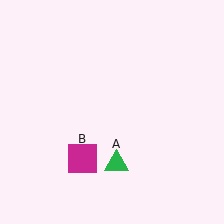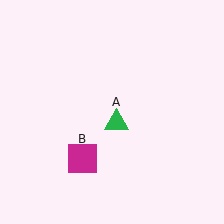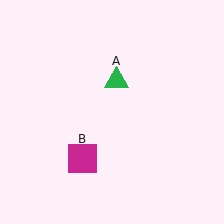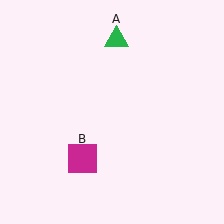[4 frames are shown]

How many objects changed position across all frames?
1 object changed position: green triangle (object A).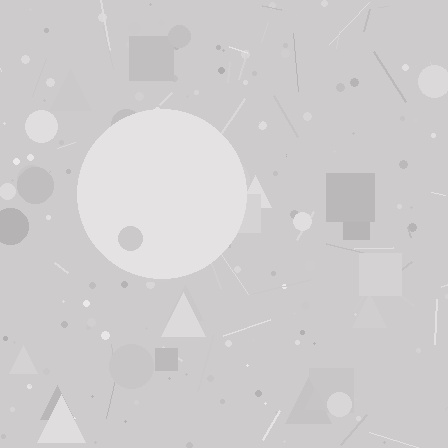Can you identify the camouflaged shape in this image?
The camouflaged shape is a circle.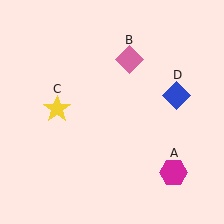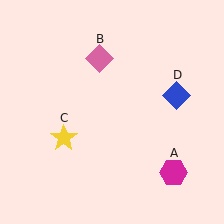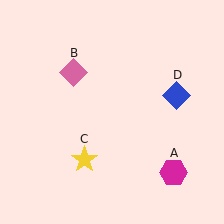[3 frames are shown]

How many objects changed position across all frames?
2 objects changed position: pink diamond (object B), yellow star (object C).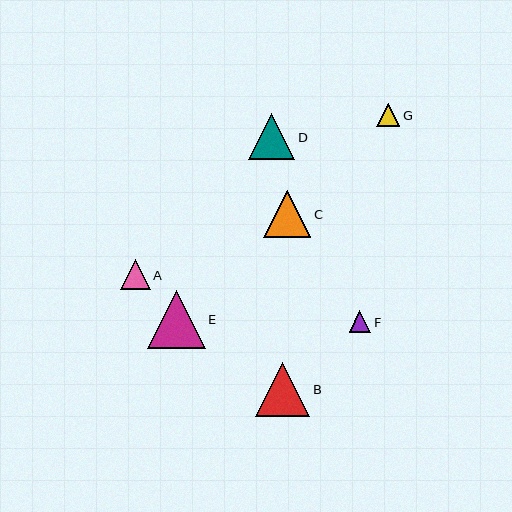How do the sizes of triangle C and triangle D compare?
Triangle C and triangle D are approximately the same size.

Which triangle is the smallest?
Triangle F is the smallest with a size of approximately 22 pixels.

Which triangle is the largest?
Triangle E is the largest with a size of approximately 58 pixels.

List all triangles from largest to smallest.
From largest to smallest: E, B, C, D, A, G, F.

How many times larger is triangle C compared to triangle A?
Triangle C is approximately 1.6 times the size of triangle A.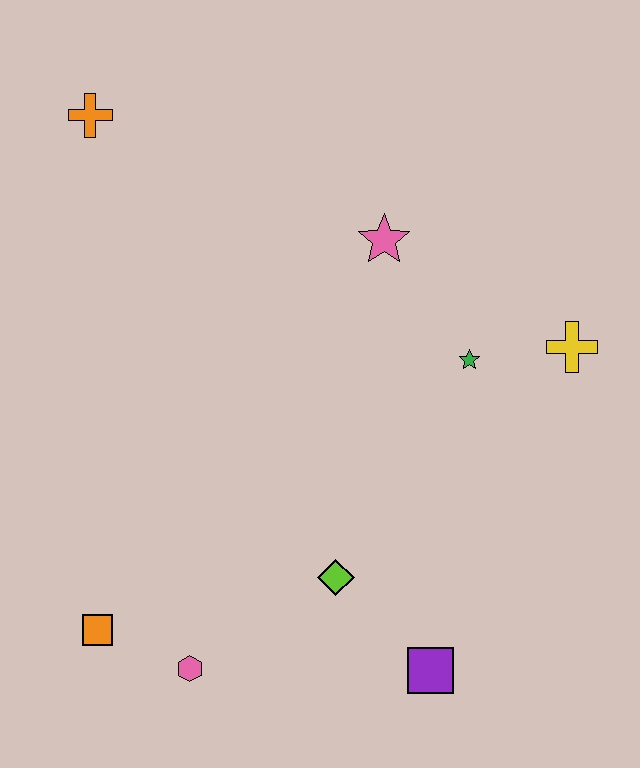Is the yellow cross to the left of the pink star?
No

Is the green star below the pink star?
Yes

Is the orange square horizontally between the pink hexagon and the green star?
No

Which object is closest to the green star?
The yellow cross is closest to the green star.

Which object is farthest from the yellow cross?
The orange square is farthest from the yellow cross.